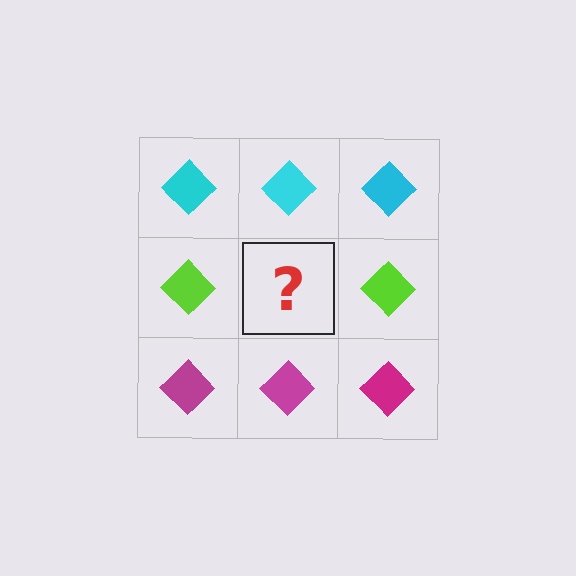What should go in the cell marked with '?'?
The missing cell should contain a lime diamond.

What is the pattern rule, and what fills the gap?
The rule is that each row has a consistent color. The gap should be filled with a lime diamond.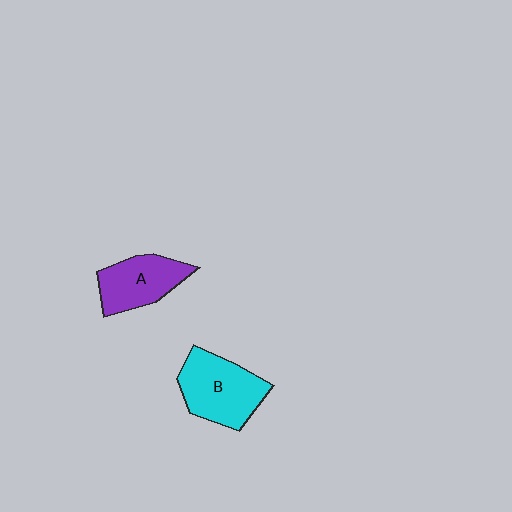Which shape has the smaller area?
Shape A (purple).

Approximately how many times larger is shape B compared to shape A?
Approximately 1.3 times.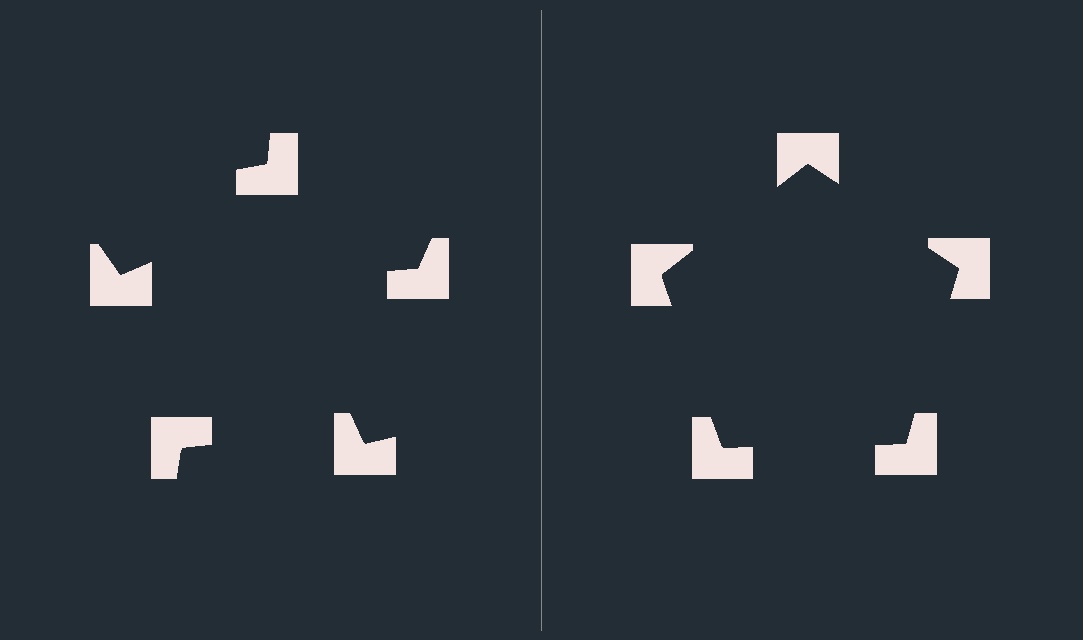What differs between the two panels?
The notched squares are positioned identically on both sides; only the wedge orientations differ. On the right they align to a pentagon; on the left they are misaligned.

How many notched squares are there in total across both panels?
10 — 5 on each side.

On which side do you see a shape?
An illusory pentagon appears on the right side. On the left side the wedge cuts are rotated, so no coherent shape forms.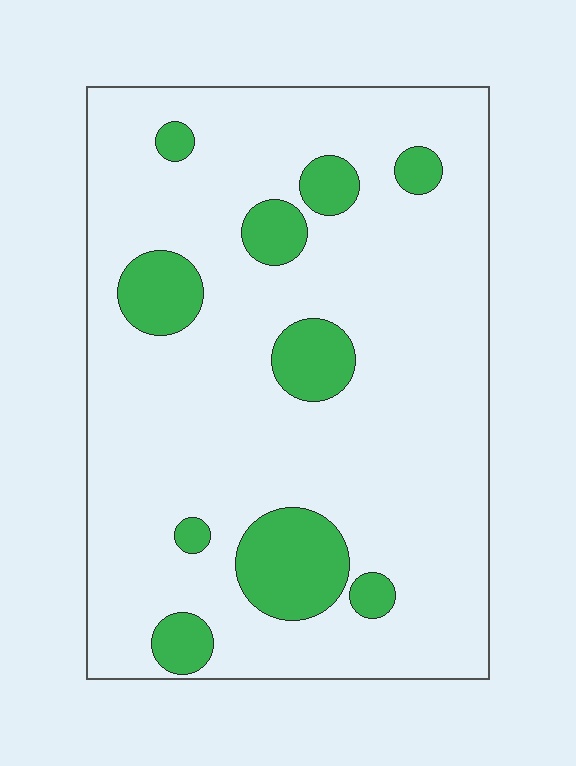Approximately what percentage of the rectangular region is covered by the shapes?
Approximately 15%.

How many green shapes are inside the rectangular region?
10.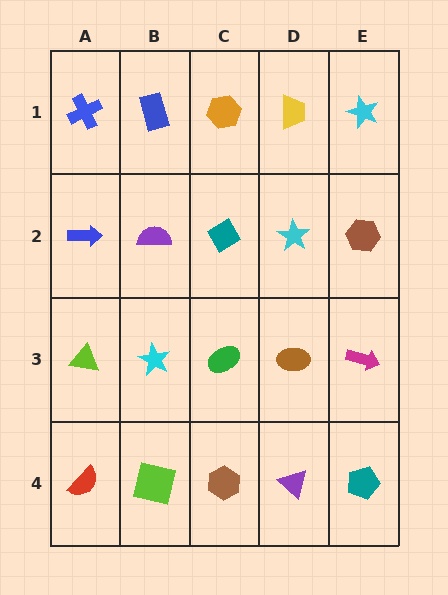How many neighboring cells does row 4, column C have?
3.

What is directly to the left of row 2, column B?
A blue arrow.